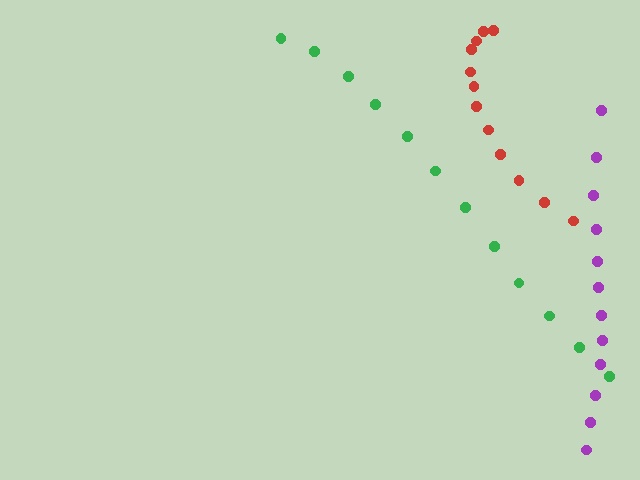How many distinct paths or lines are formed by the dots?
There are 3 distinct paths.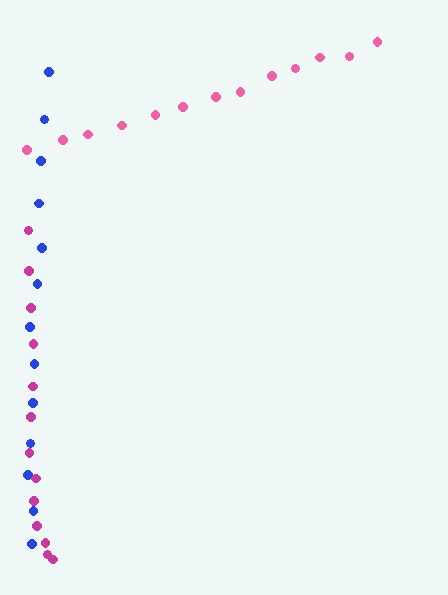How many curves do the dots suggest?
There are 3 distinct paths.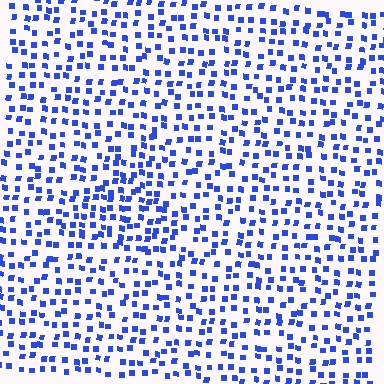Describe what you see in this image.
The image contains small blue elements arranged at two different densities. A triangle-shaped region is visible where the elements are more densely packed than the surrounding area.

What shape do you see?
I see a triangle.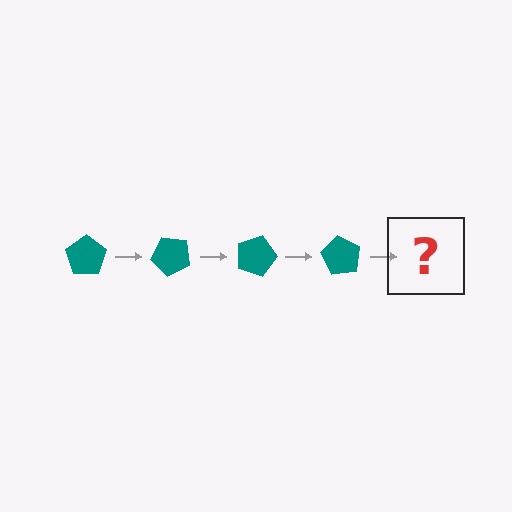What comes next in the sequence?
The next element should be a teal pentagon rotated 180 degrees.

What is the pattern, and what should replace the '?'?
The pattern is that the pentagon rotates 45 degrees each step. The '?' should be a teal pentagon rotated 180 degrees.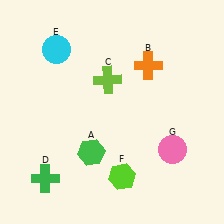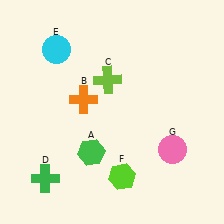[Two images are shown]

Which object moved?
The orange cross (B) moved left.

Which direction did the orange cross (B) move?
The orange cross (B) moved left.